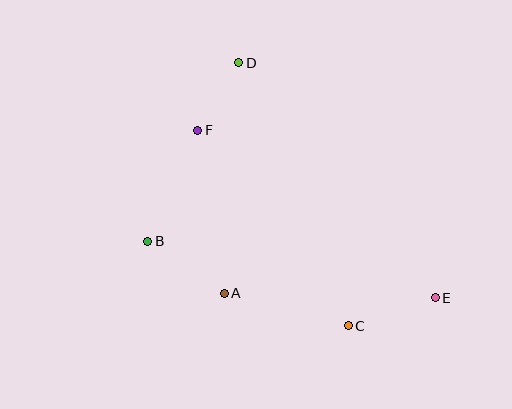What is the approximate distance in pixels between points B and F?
The distance between B and F is approximately 122 pixels.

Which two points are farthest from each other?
Points D and E are farthest from each other.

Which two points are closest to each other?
Points D and F are closest to each other.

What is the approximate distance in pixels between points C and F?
The distance between C and F is approximately 247 pixels.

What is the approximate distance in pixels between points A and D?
The distance between A and D is approximately 231 pixels.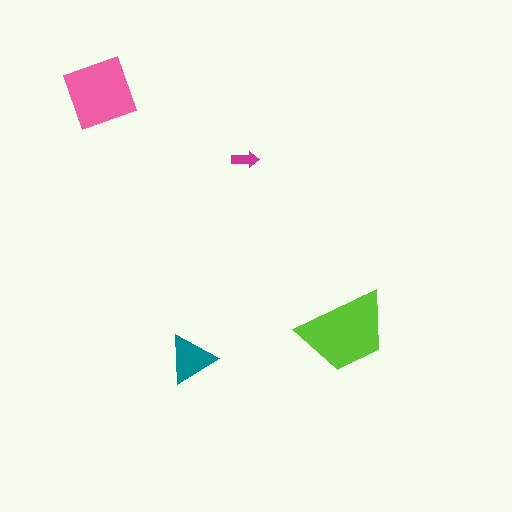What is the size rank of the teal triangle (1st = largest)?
3rd.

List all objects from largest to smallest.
The lime trapezoid, the pink diamond, the teal triangle, the magenta arrow.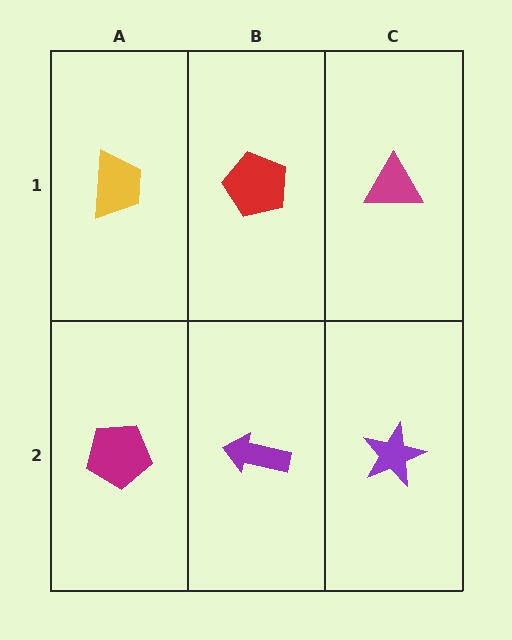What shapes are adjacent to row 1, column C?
A purple star (row 2, column C), a red pentagon (row 1, column B).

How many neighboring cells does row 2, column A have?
2.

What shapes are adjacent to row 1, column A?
A magenta pentagon (row 2, column A), a red pentagon (row 1, column B).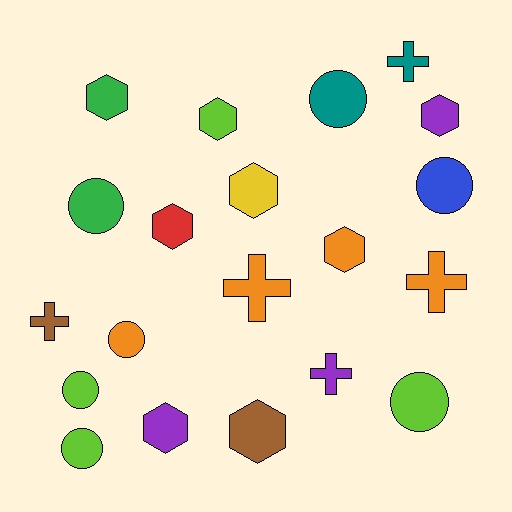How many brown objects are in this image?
There are 2 brown objects.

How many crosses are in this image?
There are 5 crosses.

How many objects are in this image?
There are 20 objects.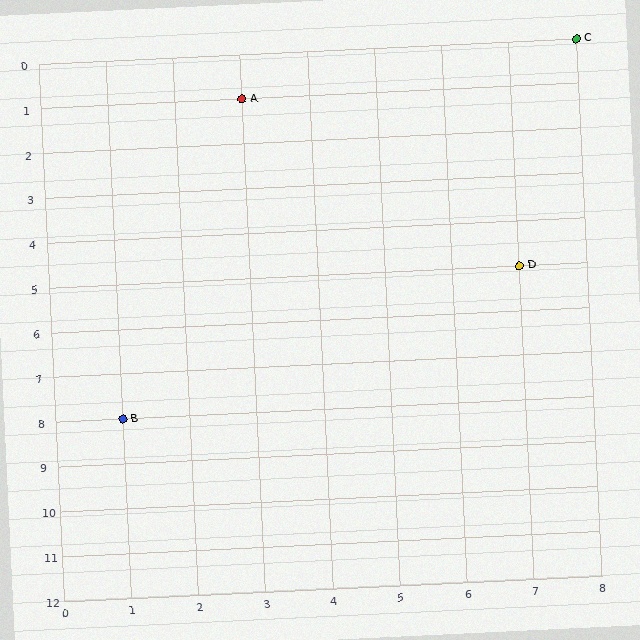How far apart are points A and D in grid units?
Points A and D are 4 columns and 4 rows apart (about 5.7 grid units diagonally).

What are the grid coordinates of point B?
Point B is at grid coordinates (1, 8).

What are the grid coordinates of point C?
Point C is at grid coordinates (8, 0).